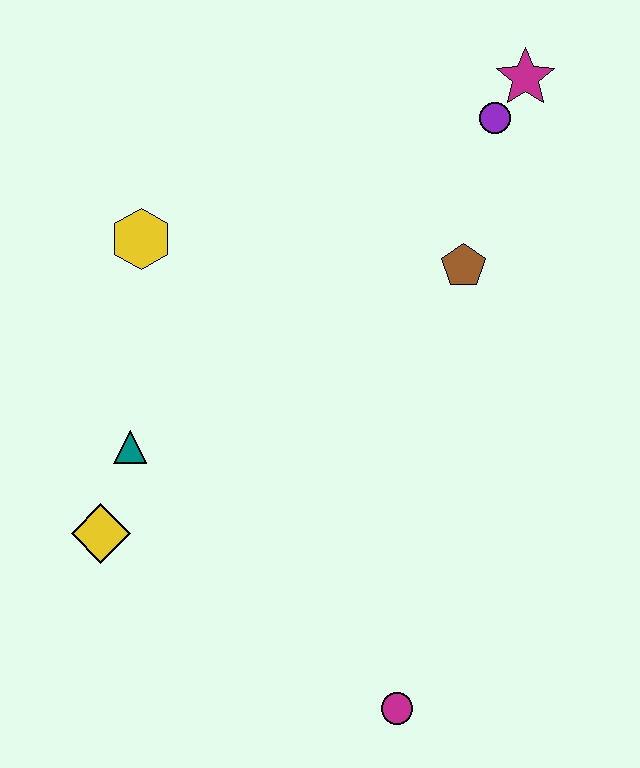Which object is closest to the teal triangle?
The yellow diamond is closest to the teal triangle.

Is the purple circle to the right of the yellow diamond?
Yes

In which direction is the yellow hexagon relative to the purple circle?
The yellow hexagon is to the left of the purple circle.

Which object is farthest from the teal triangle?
The magenta star is farthest from the teal triangle.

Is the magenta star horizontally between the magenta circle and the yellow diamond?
No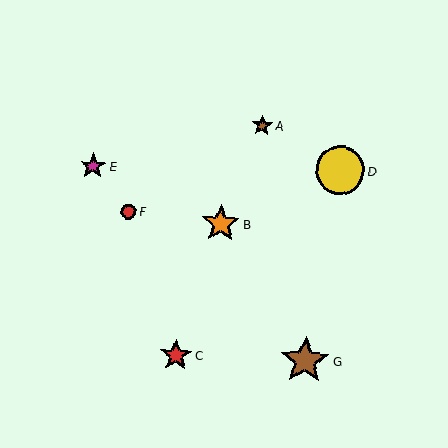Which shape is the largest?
The brown star (labeled G) is the largest.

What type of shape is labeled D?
Shape D is a yellow circle.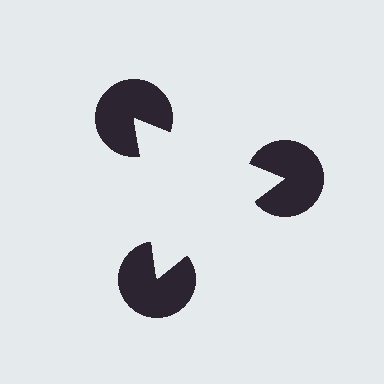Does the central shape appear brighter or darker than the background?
It typically appears slightly brighter than the background, even though no actual brightness change is drawn.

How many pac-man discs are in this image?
There are 3 — one at each vertex of the illusory triangle.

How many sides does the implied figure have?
3 sides.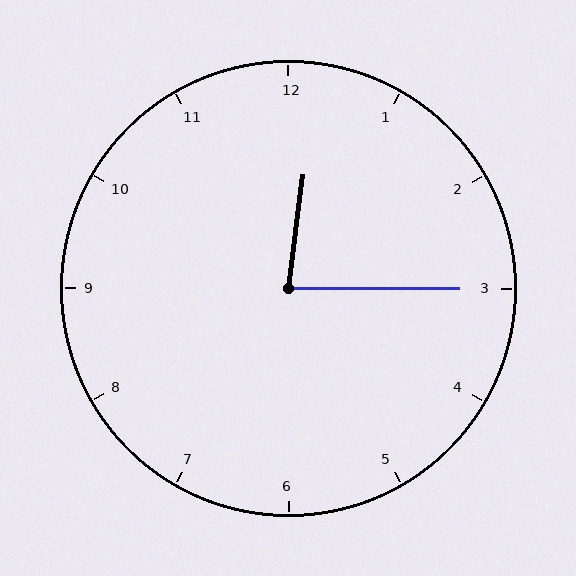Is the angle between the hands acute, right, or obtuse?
It is acute.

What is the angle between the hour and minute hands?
Approximately 82 degrees.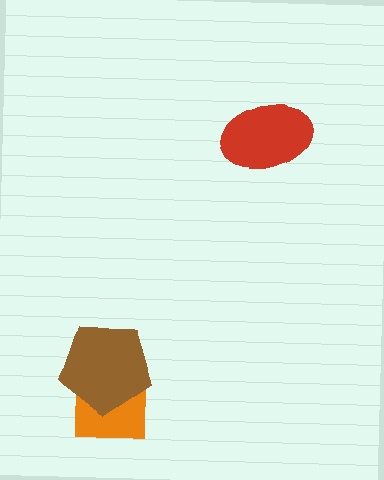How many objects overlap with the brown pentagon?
1 object overlaps with the brown pentagon.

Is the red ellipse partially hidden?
No, no other shape covers it.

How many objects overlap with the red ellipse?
0 objects overlap with the red ellipse.